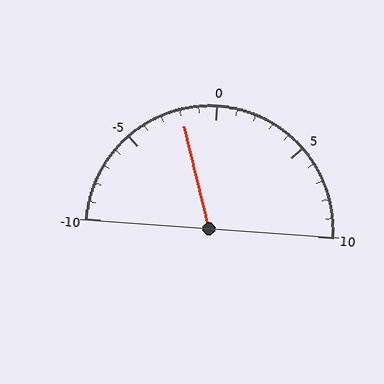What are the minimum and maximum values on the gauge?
The gauge ranges from -10 to 10.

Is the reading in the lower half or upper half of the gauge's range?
The reading is in the lower half of the range (-10 to 10).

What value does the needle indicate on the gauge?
The needle indicates approximately -2.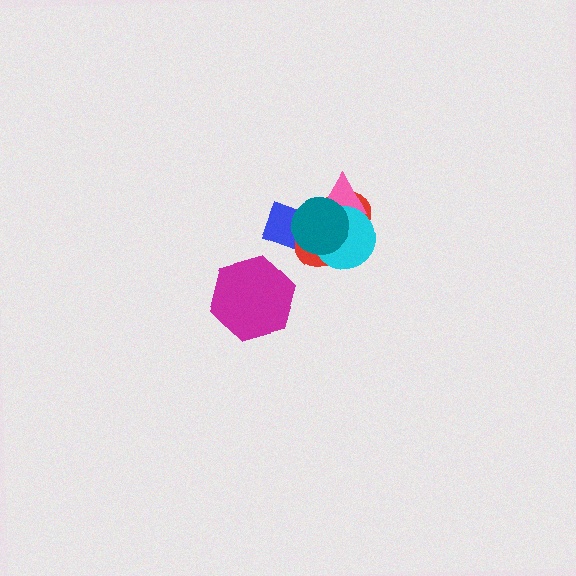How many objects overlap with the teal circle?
4 objects overlap with the teal circle.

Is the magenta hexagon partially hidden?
No, no other shape covers it.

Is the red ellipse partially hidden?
Yes, it is partially covered by another shape.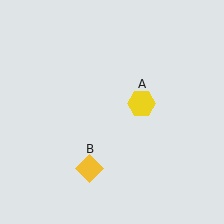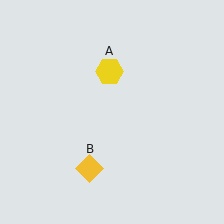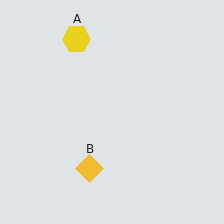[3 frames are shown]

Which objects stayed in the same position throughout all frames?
Yellow diamond (object B) remained stationary.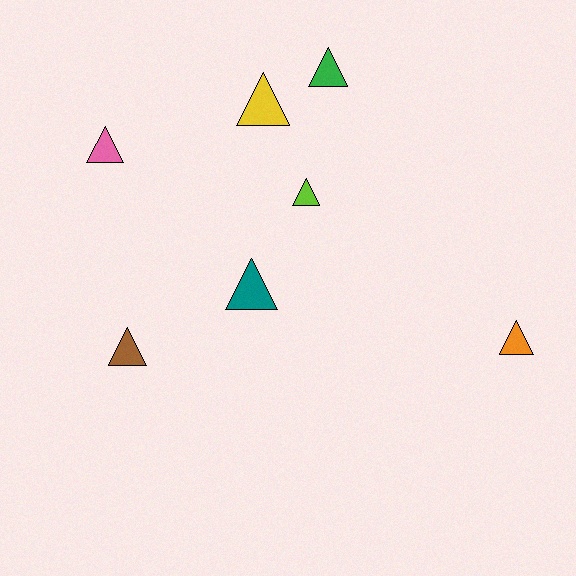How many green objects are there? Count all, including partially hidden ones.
There is 1 green object.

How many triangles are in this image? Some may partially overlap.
There are 7 triangles.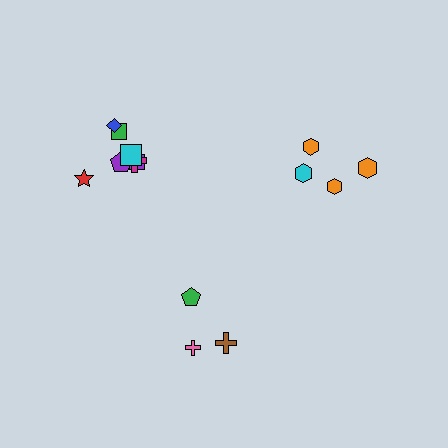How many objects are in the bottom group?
There are 3 objects.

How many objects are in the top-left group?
There are 7 objects.